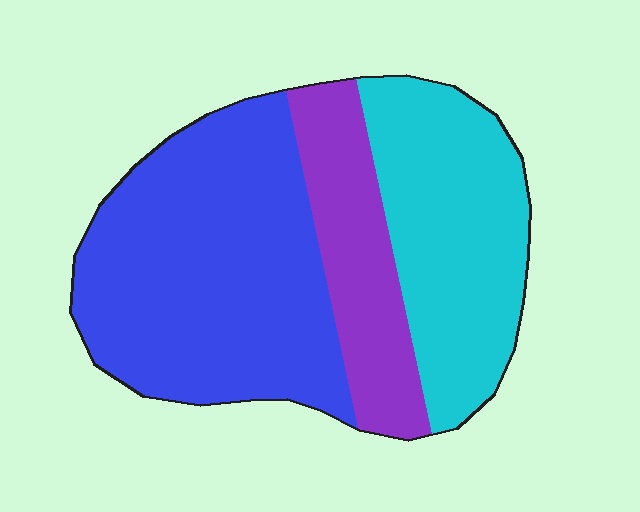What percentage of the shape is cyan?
Cyan takes up about one third (1/3) of the shape.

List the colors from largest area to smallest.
From largest to smallest: blue, cyan, purple.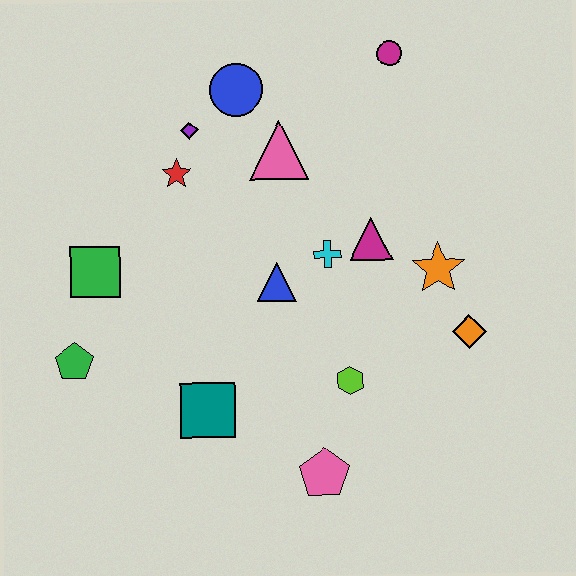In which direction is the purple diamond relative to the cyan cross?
The purple diamond is to the left of the cyan cross.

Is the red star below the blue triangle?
No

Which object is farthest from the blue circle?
The pink pentagon is farthest from the blue circle.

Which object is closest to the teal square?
The pink pentagon is closest to the teal square.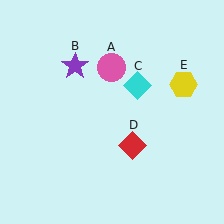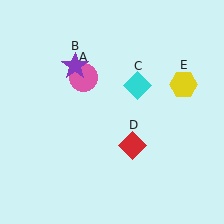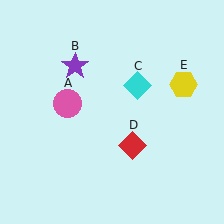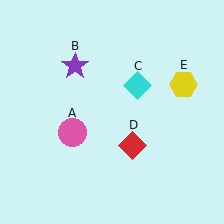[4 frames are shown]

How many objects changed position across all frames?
1 object changed position: pink circle (object A).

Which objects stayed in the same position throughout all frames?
Purple star (object B) and cyan diamond (object C) and red diamond (object D) and yellow hexagon (object E) remained stationary.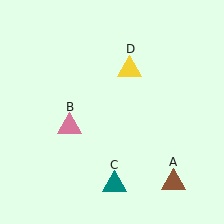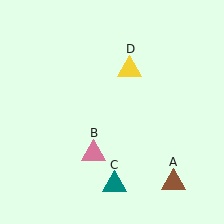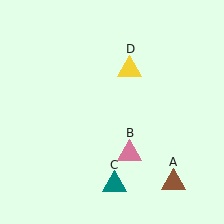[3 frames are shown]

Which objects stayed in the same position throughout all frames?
Brown triangle (object A) and teal triangle (object C) and yellow triangle (object D) remained stationary.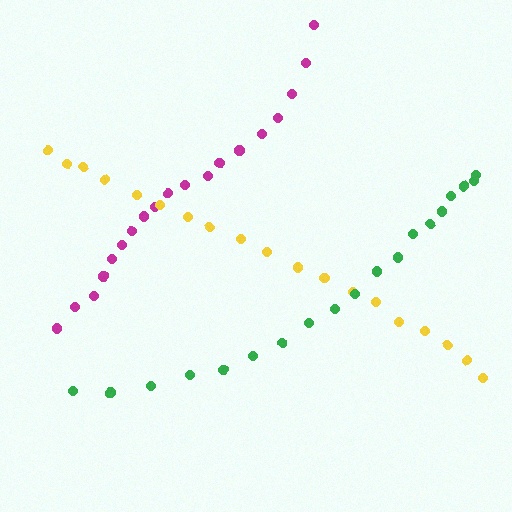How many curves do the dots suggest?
There are 3 distinct paths.